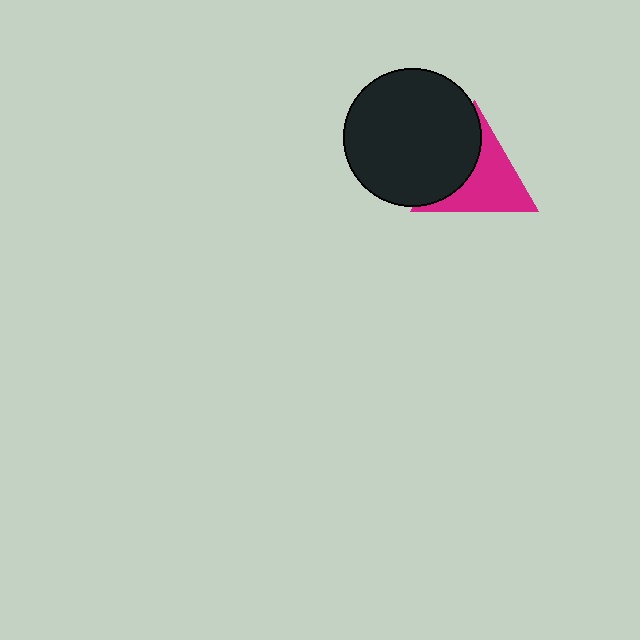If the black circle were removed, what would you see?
You would see the complete magenta triangle.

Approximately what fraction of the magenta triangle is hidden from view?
Roughly 41% of the magenta triangle is hidden behind the black circle.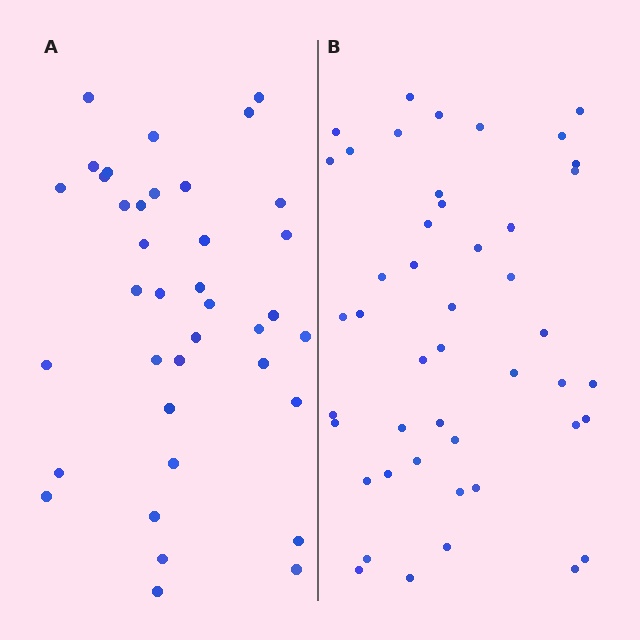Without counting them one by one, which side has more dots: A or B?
Region B (the right region) has more dots.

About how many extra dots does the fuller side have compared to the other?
Region B has roughly 8 or so more dots than region A.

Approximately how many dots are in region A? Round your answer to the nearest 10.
About 40 dots. (The exact count is 38, which rounds to 40.)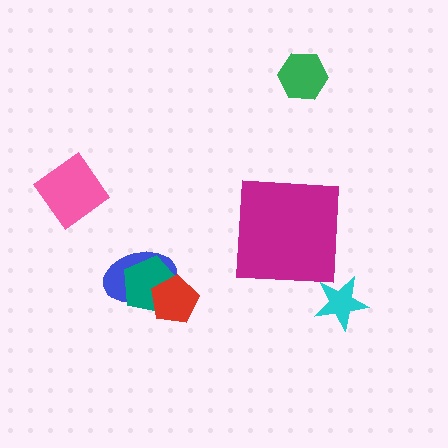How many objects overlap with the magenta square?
0 objects overlap with the magenta square.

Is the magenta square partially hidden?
No, no other shape covers it.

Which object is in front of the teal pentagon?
The red pentagon is in front of the teal pentagon.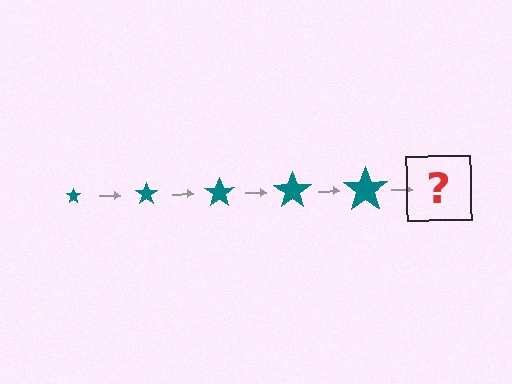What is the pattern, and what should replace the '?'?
The pattern is that the star gets progressively larger each step. The '?' should be a teal star, larger than the previous one.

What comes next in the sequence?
The next element should be a teal star, larger than the previous one.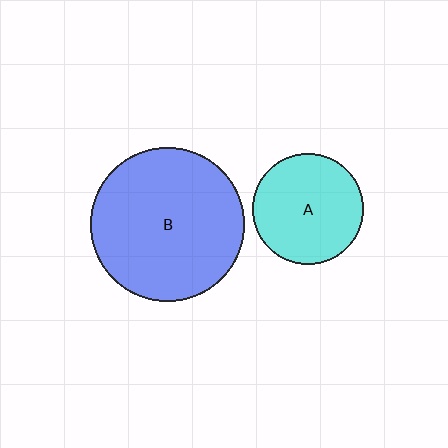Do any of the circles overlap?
No, none of the circles overlap.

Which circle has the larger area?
Circle B (blue).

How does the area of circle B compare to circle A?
Approximately 1.9 times.